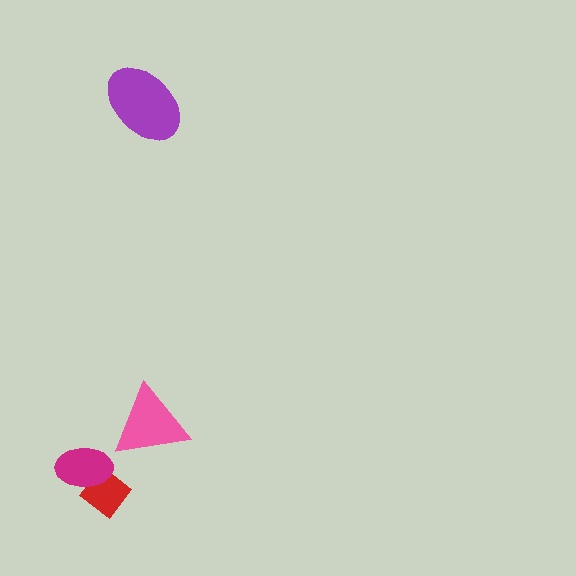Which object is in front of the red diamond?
The magenta ellipse is in front of the red diamond.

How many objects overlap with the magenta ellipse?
1 object overlaps with the magenta ellipse.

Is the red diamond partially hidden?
Yes, it is partially covered by another shape.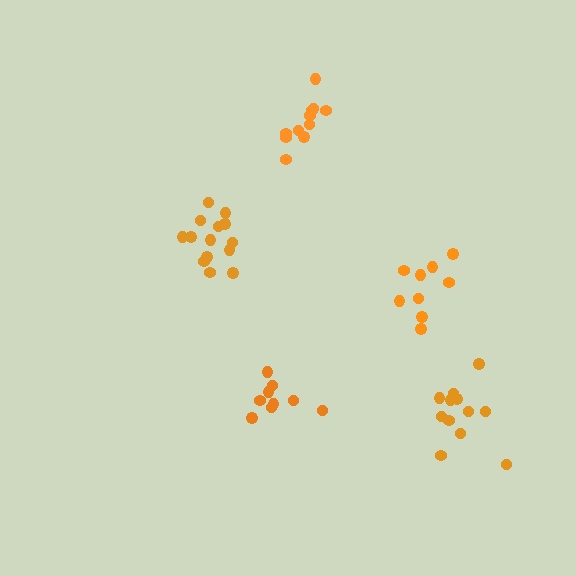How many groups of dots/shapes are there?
There are 5 groups.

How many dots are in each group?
Group 1: 14 dots, Group 2: 9 dots, Group 3: 11 dots, Group 4: 12 dots, Group 5: 9 dots (55 total).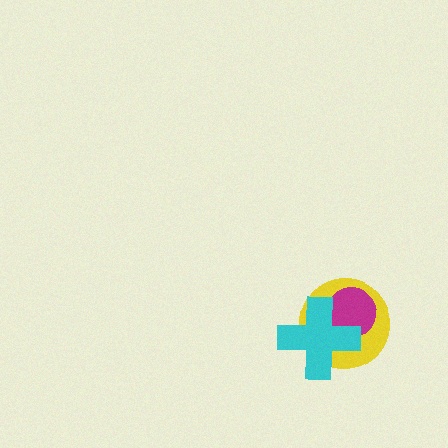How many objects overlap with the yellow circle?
2 objects overlap with the yellow circle.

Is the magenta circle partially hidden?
Yes, it is partially covered by another shape.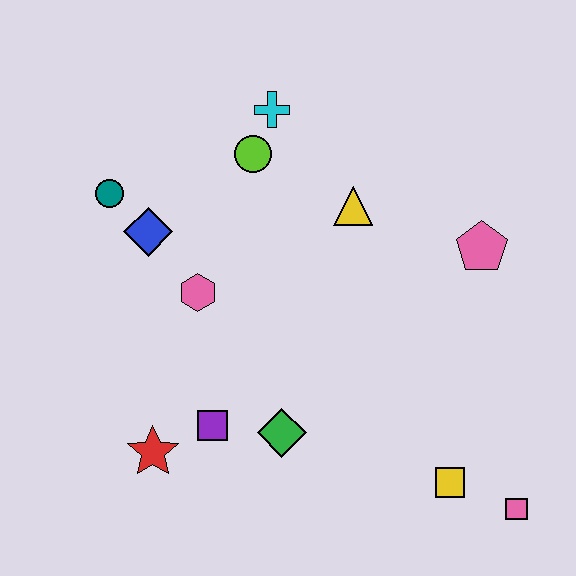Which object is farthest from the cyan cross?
The pink square is farthest from the cyan cross.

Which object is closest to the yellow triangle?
The lime circle is closest to the yellow triangle.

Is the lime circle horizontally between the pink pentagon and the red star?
Yes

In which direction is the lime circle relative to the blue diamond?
The lime circle is to the right of the blue diamond.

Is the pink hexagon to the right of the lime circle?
No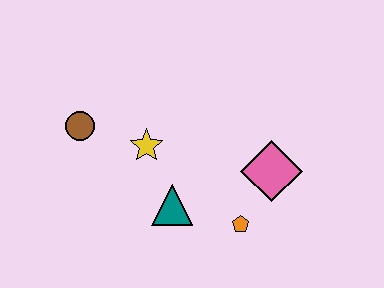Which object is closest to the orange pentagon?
The pink diamond is closest to the orange pentagon.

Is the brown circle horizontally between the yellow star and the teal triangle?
No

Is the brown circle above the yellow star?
Yes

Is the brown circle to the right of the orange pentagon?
No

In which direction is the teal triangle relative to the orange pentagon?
The teal triangle is to the left of the orange pentagon.